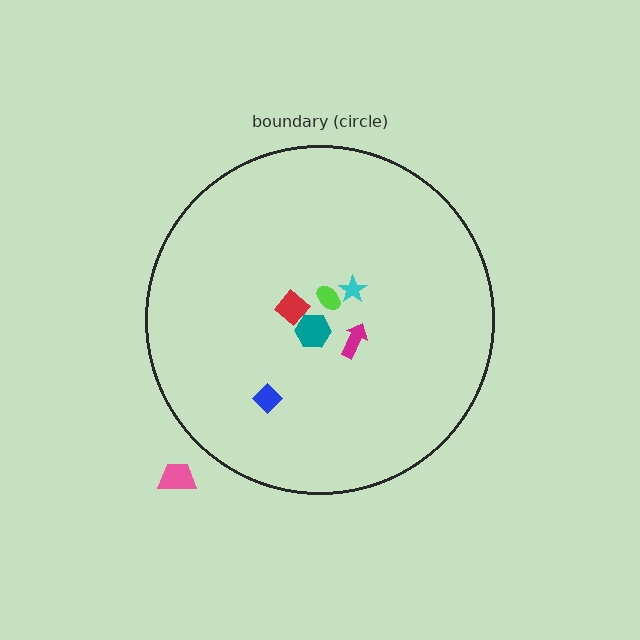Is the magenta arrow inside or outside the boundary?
Inside.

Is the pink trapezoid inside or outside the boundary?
Outside.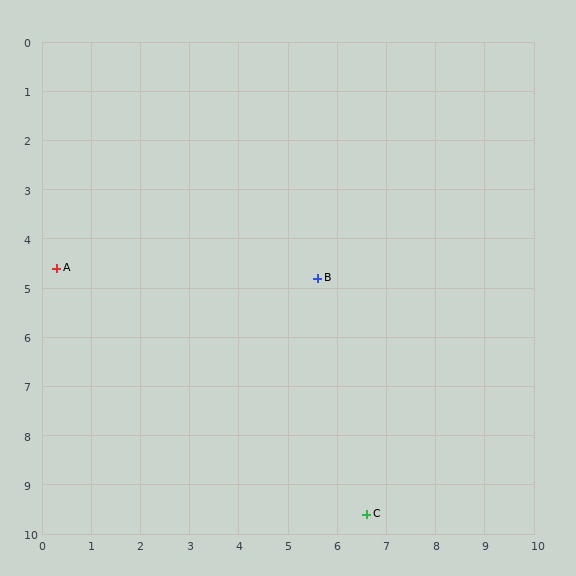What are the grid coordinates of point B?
Point B is at approximately (5.6, 4.8).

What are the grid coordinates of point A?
Point A is at approximately (0.3, 4.6).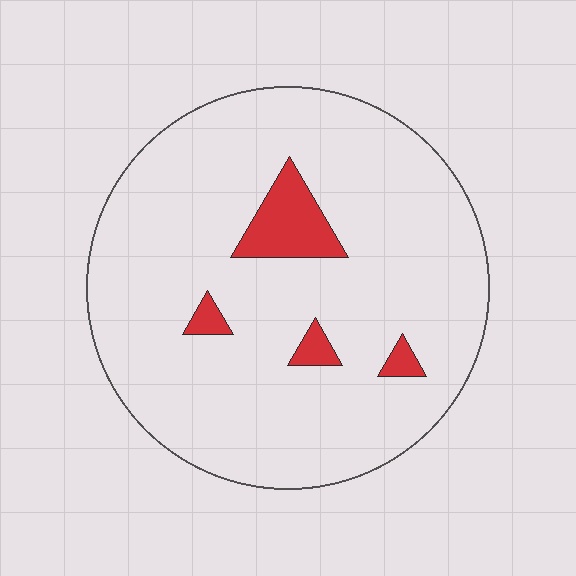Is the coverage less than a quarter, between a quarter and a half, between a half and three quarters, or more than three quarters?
Less than a quarter.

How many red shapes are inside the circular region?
4.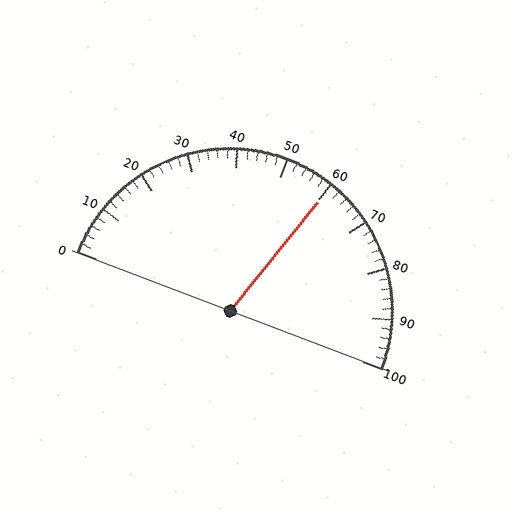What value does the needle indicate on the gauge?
The needle indicates approximately 60.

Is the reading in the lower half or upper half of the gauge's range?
The reading is in the upper half of the range (0 to 100).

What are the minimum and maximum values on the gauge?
The gauge ranges from 0 to 100.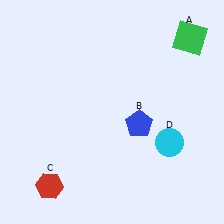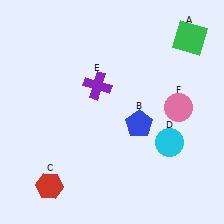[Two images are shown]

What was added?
A purple cross (E), a pink circle (F) were added in Image 2.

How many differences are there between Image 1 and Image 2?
There are 2 differences between the two images.